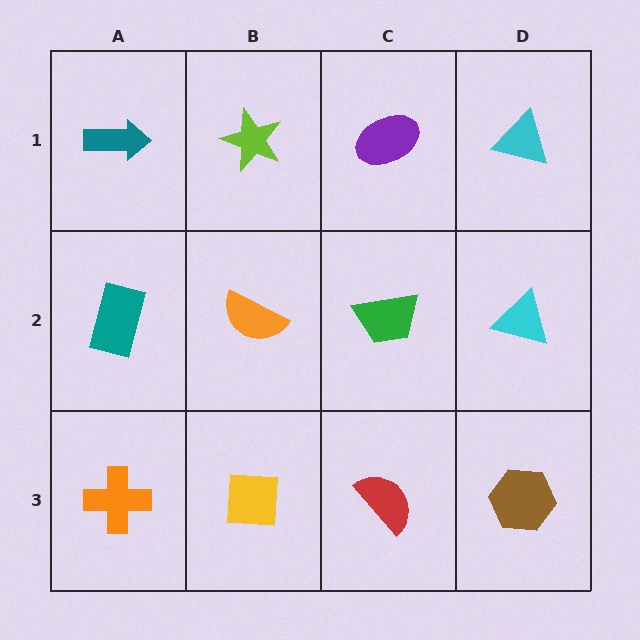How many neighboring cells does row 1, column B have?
3.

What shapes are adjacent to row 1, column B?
An orange semicircle (row 2, column B), a teal arrow (row 1, column A), a purple ellipse (row 1, column C).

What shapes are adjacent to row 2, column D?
A cyan triangle (row 1, column D), a brown hexagon (row 3, column D), a green trapezoid (row 2, column C).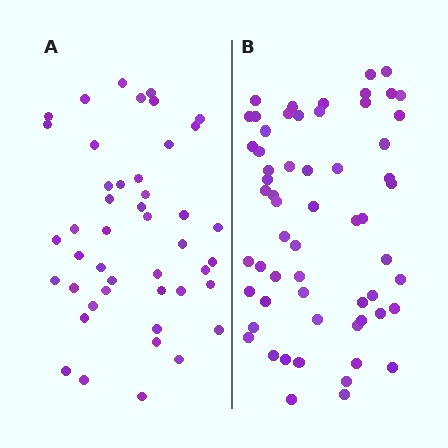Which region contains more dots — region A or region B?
Region B (the right region) has more dots.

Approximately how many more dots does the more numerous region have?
Region B has approximately 15 more dots than region A.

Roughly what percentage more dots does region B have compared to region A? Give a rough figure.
About 35% more.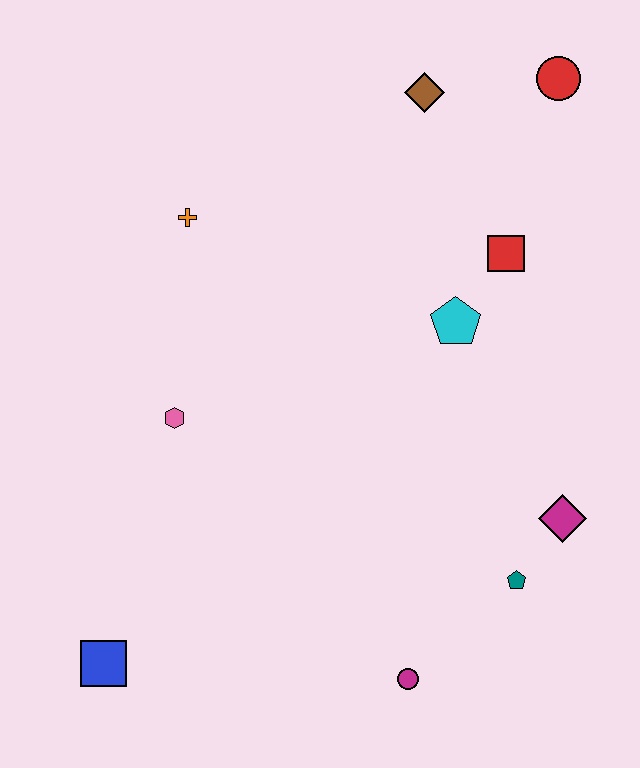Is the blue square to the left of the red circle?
Yes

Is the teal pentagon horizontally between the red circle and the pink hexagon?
Yes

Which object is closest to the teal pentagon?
The magenta diamond is closest to the teal pentagon.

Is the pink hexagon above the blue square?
Yes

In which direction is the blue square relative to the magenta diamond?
The blue square is to the left of the magenta diamond.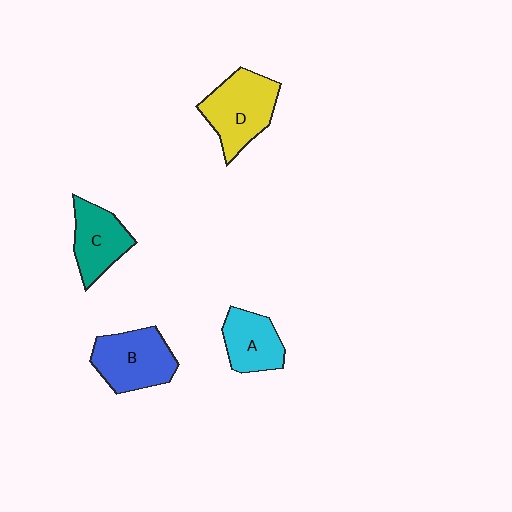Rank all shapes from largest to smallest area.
From largest to smallest: D (yellow), B (blue), C (teal), A (cyan).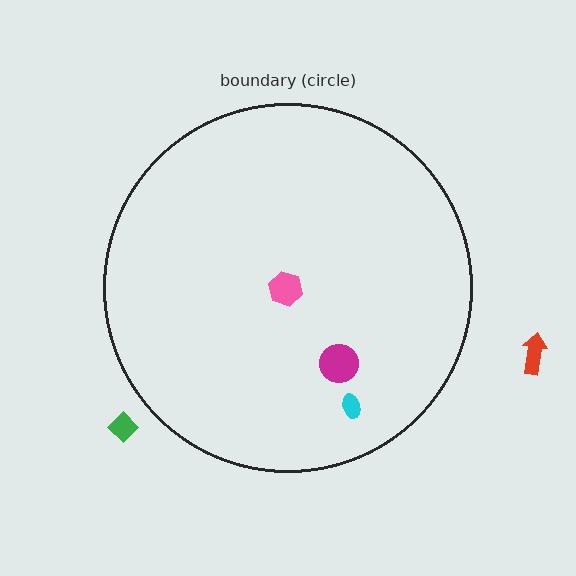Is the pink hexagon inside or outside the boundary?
Inside.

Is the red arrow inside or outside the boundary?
Outside.